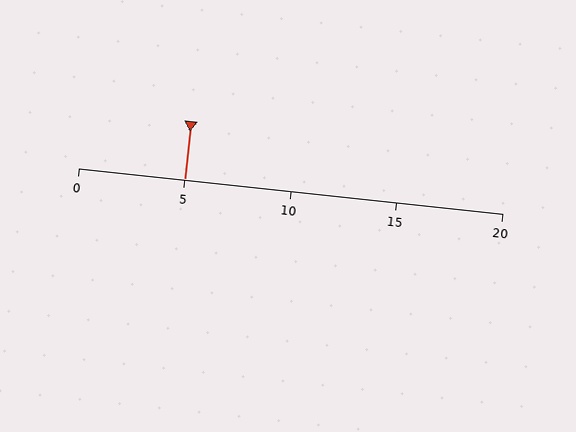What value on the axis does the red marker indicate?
The marker indicates approximately 5.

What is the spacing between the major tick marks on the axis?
The major ticks are spaced 5 apart.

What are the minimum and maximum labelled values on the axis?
The axis runs from 0 to 20.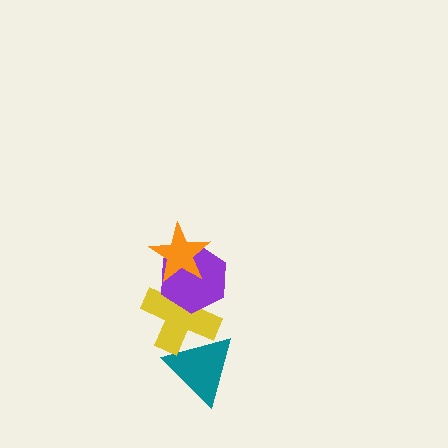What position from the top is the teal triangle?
The teal triangle is 4th from the top.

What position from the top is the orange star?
The orange star is 1st from the top.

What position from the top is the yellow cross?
The yellow cross is 3rd from the top.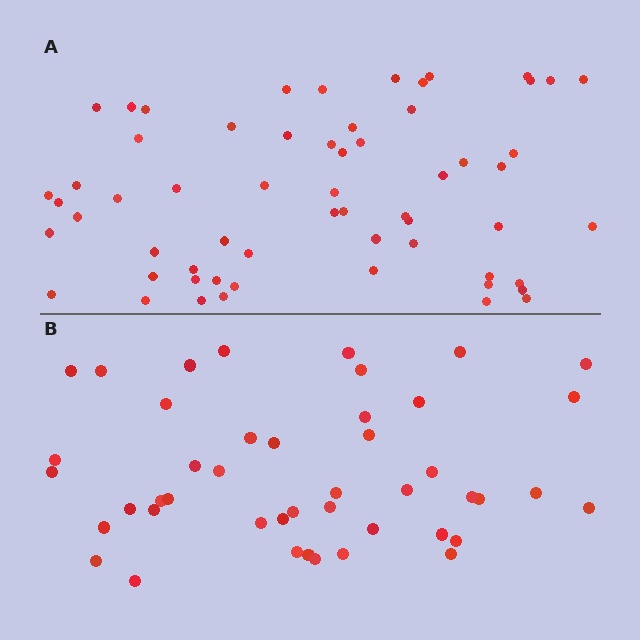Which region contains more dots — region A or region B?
Region A (the top region) has more dots.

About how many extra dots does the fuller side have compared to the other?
Region A has approximately 15 more dots than region B.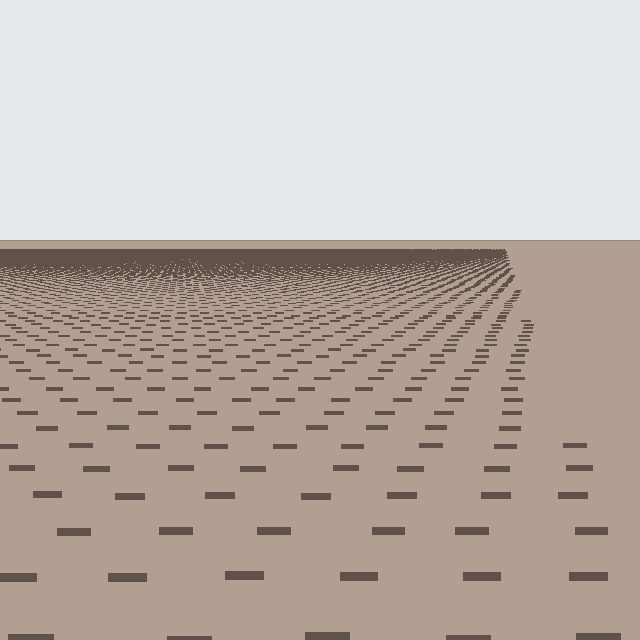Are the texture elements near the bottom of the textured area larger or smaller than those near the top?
Larger. Near the bottom, elements are closer to the viewer and appear at a bigger on-screen size.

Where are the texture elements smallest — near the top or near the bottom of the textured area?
Near the top.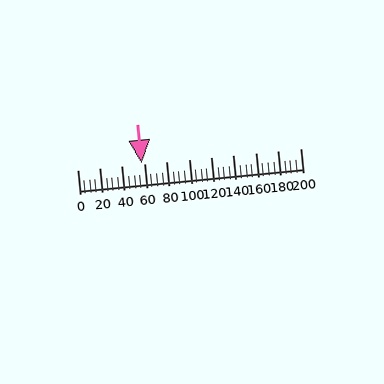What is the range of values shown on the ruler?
The ruler shows values from 0 to 200.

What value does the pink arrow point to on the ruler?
The pink arrow points to approximately 58.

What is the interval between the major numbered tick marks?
The major tick marks are spaced 20 units apart.